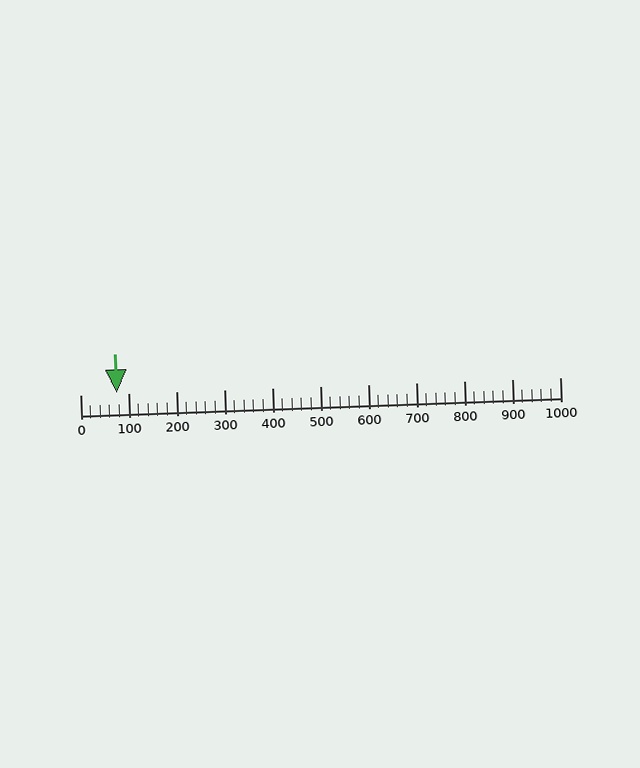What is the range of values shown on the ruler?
The ruler shows values from 0 to 1000.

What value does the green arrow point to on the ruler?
The green arrow points to approximately 75.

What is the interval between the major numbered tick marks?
The major tick marks are spaced 100 units apart.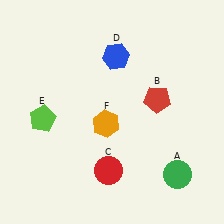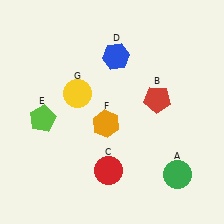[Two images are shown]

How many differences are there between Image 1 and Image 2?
There is 1 difference between the two images.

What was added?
A yellow circle (G) was added in Image 2.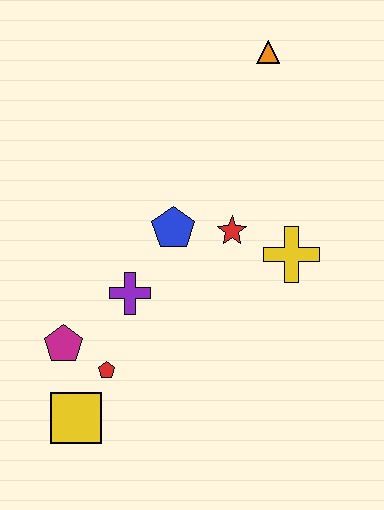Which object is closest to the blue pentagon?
The red star is closest to the blue pentagon.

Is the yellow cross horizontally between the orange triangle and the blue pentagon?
No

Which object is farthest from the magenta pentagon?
The orange triangle is farthest from the magenta pentagon.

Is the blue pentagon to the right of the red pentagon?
Yes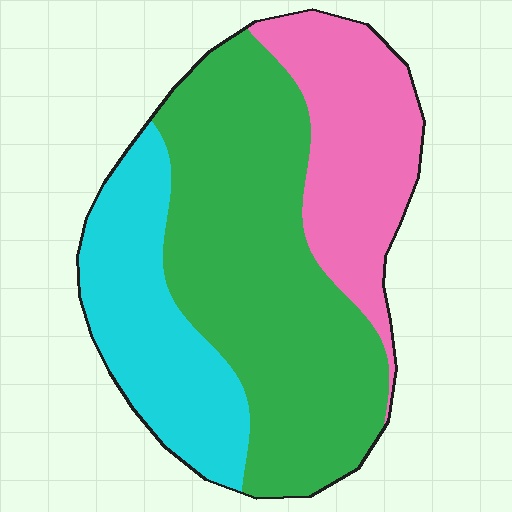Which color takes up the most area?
Green, at roughly 50%.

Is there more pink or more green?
Green.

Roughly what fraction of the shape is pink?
Pink covers 25% of the shape.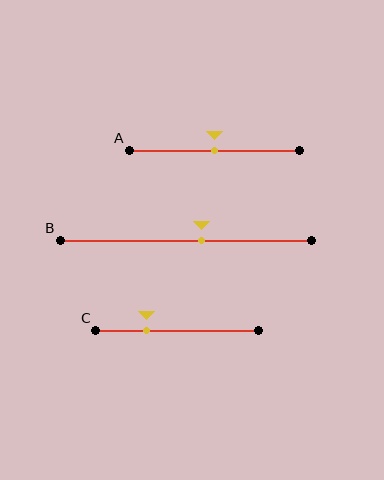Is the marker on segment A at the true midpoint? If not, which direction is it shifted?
Yes, the marker on segment A is at the true midpoint.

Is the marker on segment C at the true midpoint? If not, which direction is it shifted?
No, the marker on segment C is shifted to the left by about 19% of the segment length.